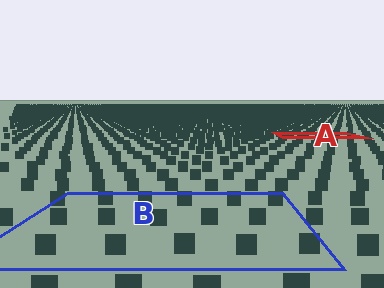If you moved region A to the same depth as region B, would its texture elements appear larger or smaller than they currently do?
They would appear larger. At a closer depth, the same texture elements are projected at a bigger on-screen size.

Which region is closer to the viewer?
Region B is closer. The texture elements there are larger and more spread out.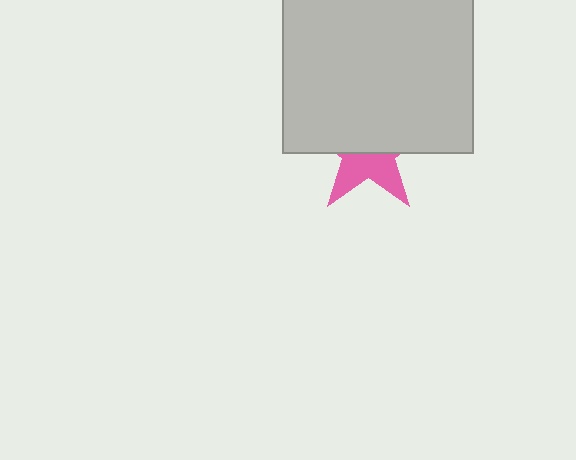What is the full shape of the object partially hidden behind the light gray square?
The partially hidden object is a pink star.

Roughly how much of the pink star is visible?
A small part of it is visible (roughly 41%).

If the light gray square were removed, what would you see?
You would see the complete pink star.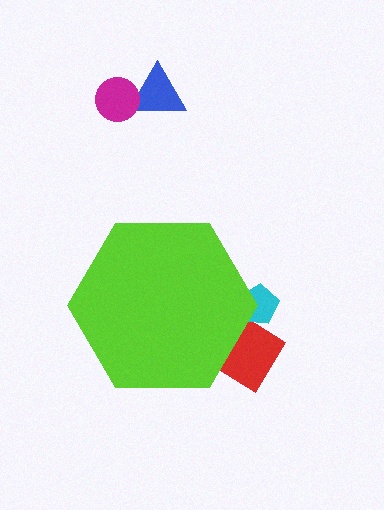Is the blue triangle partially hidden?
No, the blue triangle is fully visible.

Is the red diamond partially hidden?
Yes, the red diamond is partially hidden behind the lime hexagon.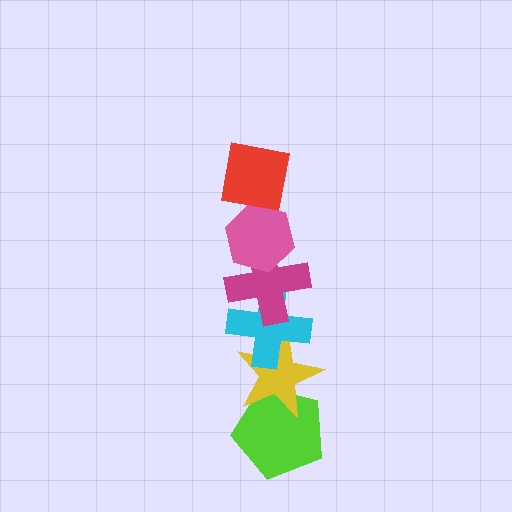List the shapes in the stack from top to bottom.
From top to bottom: the red square, the pink hexagon, the magenta cross, the cyan cross, the yellow star, the lime pentagon.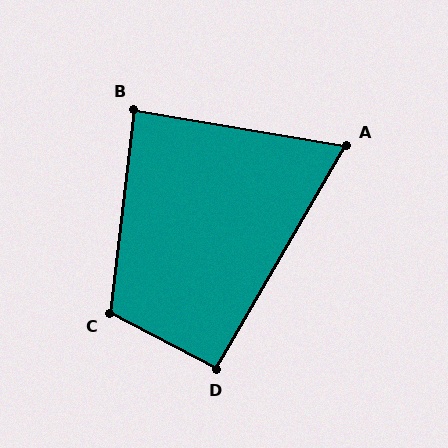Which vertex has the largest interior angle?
C, at approximately 111 degrees.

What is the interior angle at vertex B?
Approximately 87 degrees (approximately right).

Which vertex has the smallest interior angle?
A, at approximately 69 degrees.